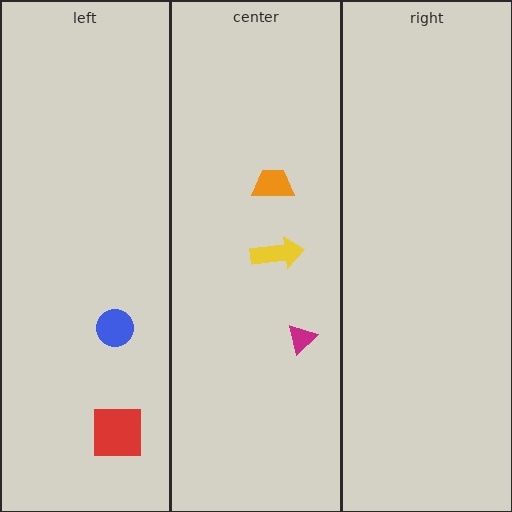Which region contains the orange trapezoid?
The center region.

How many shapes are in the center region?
3.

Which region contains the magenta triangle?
The center region.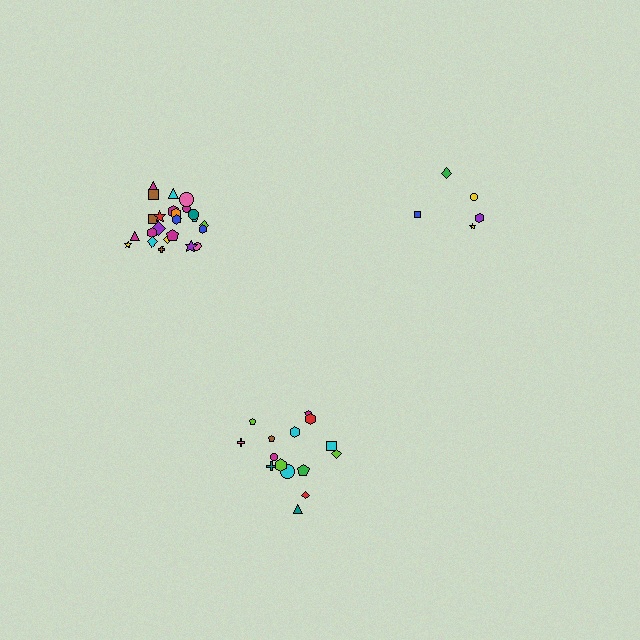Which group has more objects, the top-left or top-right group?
The top-left group.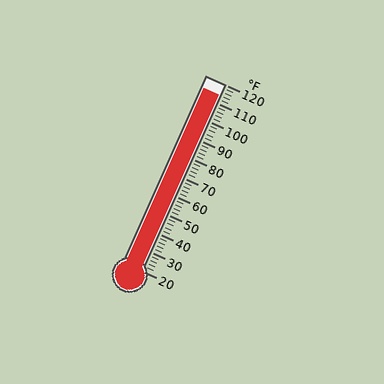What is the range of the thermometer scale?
The thermometer scale ranges from 20°F to 120°F.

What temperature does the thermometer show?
The thermometer shows approximately 114°F.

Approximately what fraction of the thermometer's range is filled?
The thermometer is filled to approximately 95% of its range.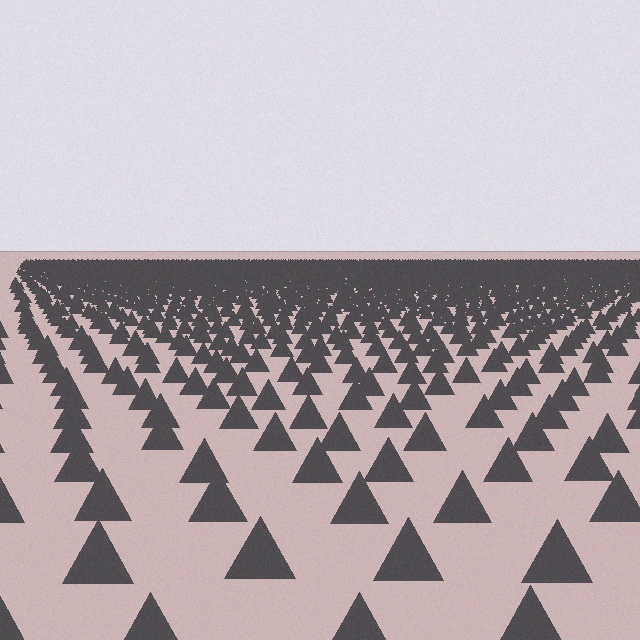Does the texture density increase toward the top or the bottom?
Density increases toward the top.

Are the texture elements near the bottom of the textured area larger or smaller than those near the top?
Larger. Near the bottom, elements are closer to the viewer and appear at a bigger on-screen size.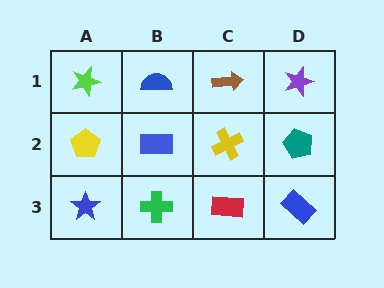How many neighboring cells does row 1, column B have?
3.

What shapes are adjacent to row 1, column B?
A blue rectangle (row 2, column B), a lime star (row 1, column A), a brown arrow (row 1, column C).